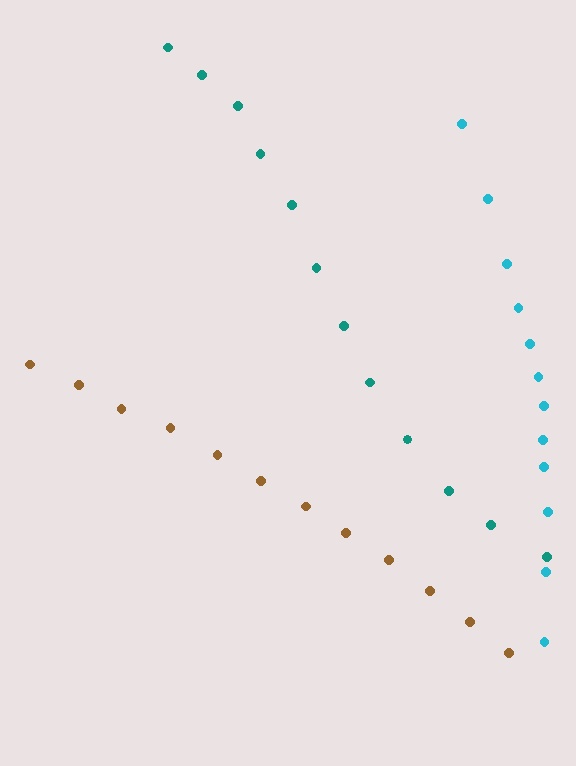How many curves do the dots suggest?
There are 3 distinct paths.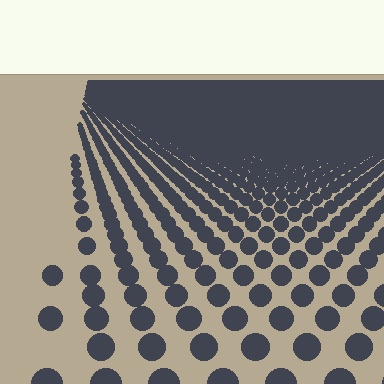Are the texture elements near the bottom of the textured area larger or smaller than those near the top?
Larger. Near the bottom, elements are closer to the viewer and appear at a bigger on-screen size.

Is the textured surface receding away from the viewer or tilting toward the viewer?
The surface is receding away from the viewer. Texture elements get smaller and denser toward the top.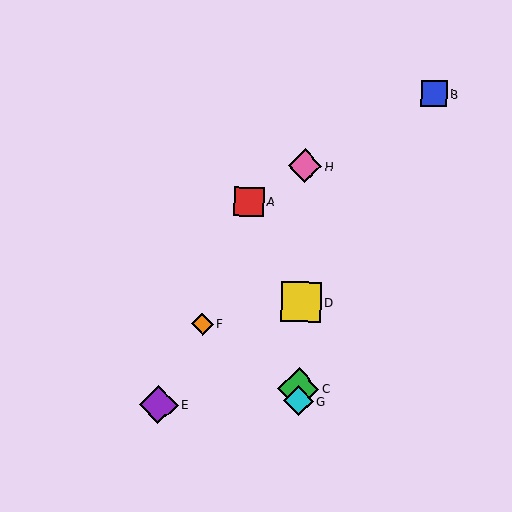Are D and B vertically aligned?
No, D is at x≈301 and B is at x≈434.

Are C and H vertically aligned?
Yes, both are at x≈299.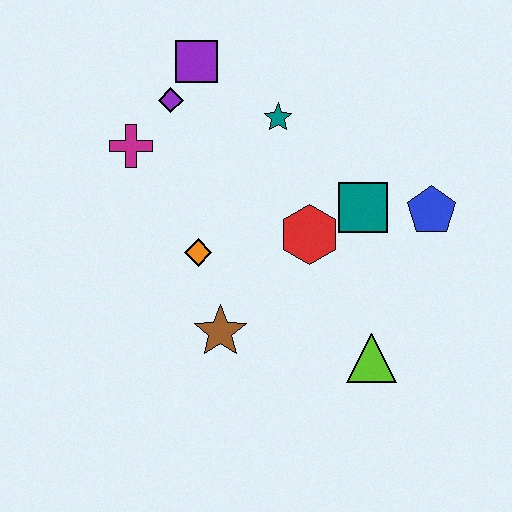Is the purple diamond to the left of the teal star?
Yes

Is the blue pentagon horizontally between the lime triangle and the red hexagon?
No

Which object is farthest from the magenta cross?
The lime triangle is farthest from the magenta cross.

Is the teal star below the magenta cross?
No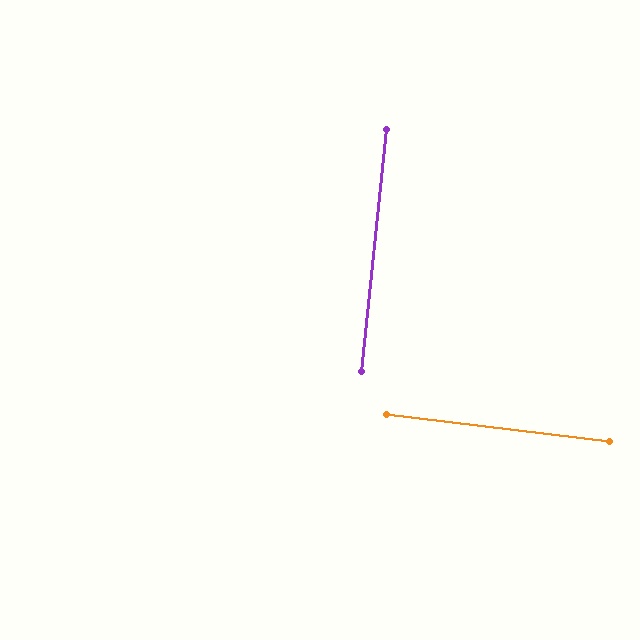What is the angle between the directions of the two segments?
Approximately 89 degrees.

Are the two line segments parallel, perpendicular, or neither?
Perpendicular — they meet at approximately 89°.